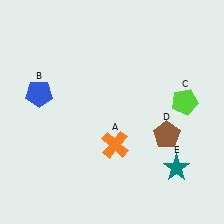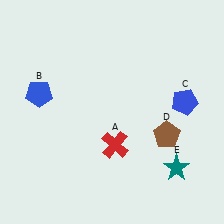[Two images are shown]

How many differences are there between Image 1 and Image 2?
There are 2 differences between the two images.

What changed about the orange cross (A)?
In Image 1, A is orange. In Image 2, it changed to red.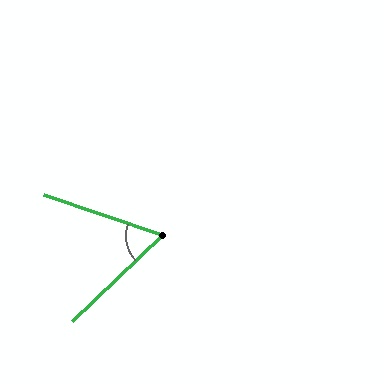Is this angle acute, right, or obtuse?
It is acute.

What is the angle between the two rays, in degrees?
Approximately 63 degrees.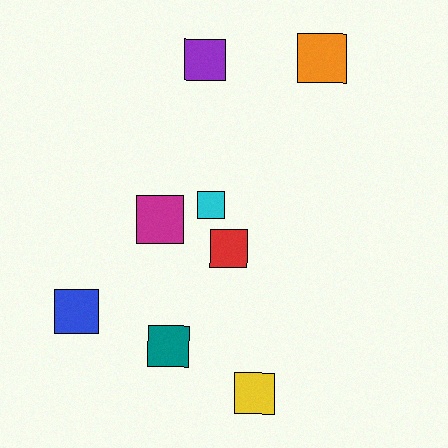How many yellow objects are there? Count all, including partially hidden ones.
There is 1 yellow object.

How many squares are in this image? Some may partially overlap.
There are 8 squares.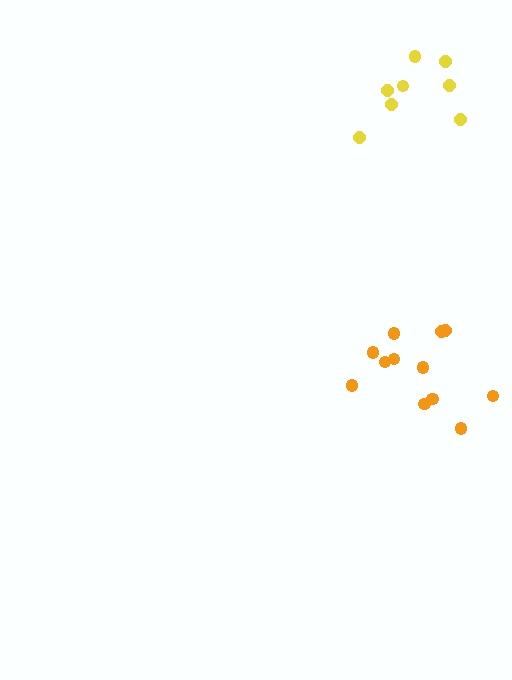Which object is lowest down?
The orange cluster is bottommost.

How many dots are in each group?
Group 1: 8 dots, Group 2: 12 dots (20 total).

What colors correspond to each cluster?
The clusters are colored: yellow, orange.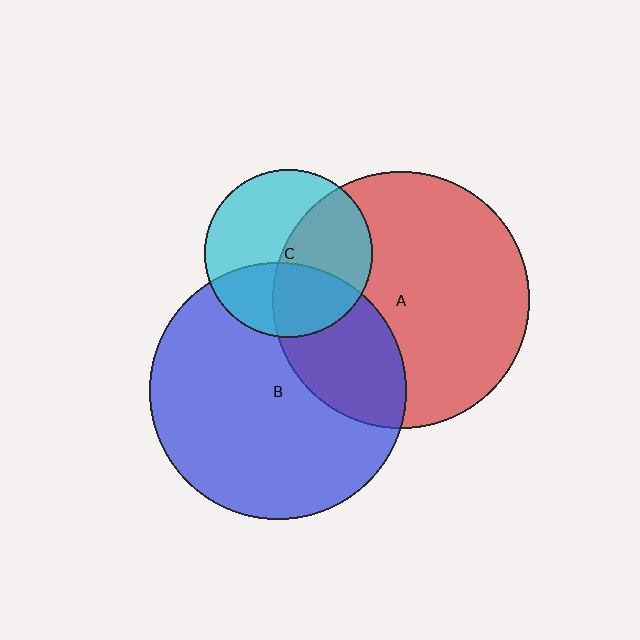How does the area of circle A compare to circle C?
Approximately 2.3 times.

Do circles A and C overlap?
Yes.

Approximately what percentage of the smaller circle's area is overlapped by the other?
Approximately 50%.